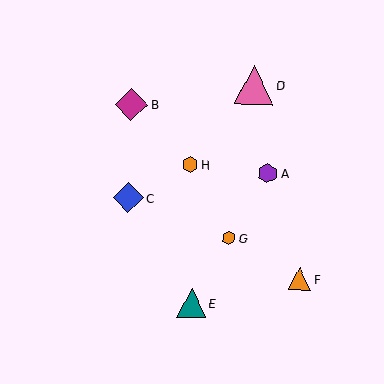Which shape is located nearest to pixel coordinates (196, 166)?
The orange hexagon (labeled H) at (190, 165) is nearest to that location.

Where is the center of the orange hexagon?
The center of the orange hexagon is at (190, 165).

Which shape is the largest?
The pink triangle (labeled D) is the largest.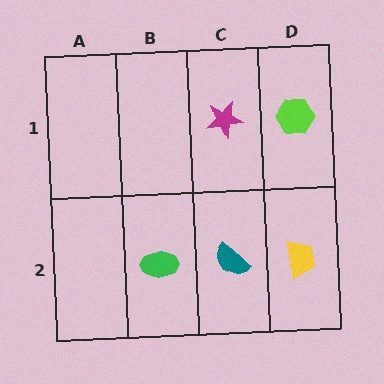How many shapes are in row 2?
3 shapes.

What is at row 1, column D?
A lime hexagon.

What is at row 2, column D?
A yellow trapezoid.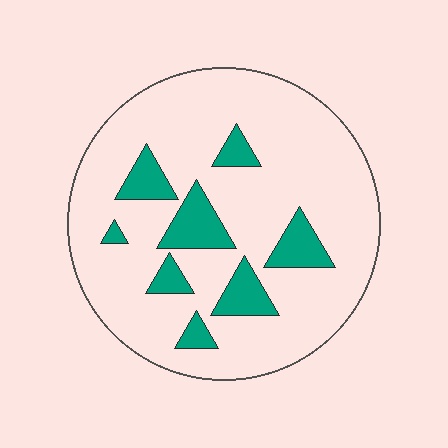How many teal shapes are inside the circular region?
8.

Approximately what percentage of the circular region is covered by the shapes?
Approximately 15%.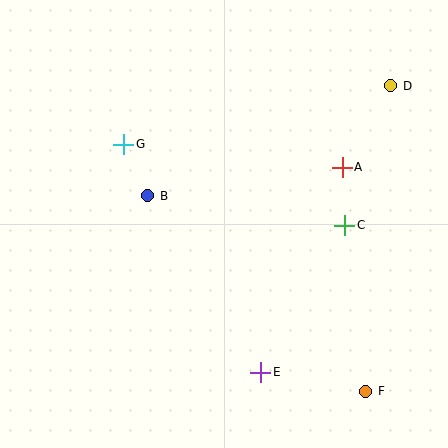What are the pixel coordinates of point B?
Point B is at (148, 196).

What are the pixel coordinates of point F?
Point F is at (366, 391).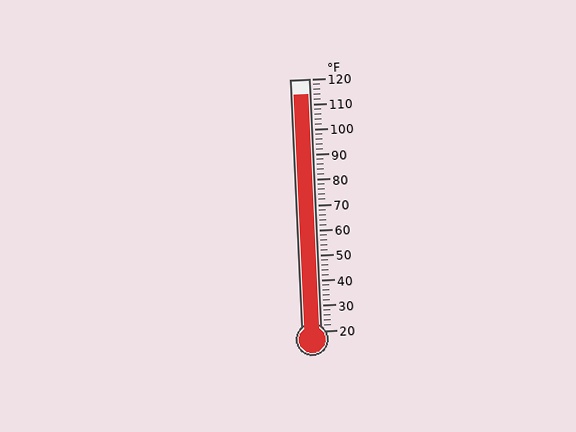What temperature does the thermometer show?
The thermometer shows approximately 114°F.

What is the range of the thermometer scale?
The thermometer scale ranges from 20°F to 120°F.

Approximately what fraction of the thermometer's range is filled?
The thermometer is filled to approximately 95% of its range.